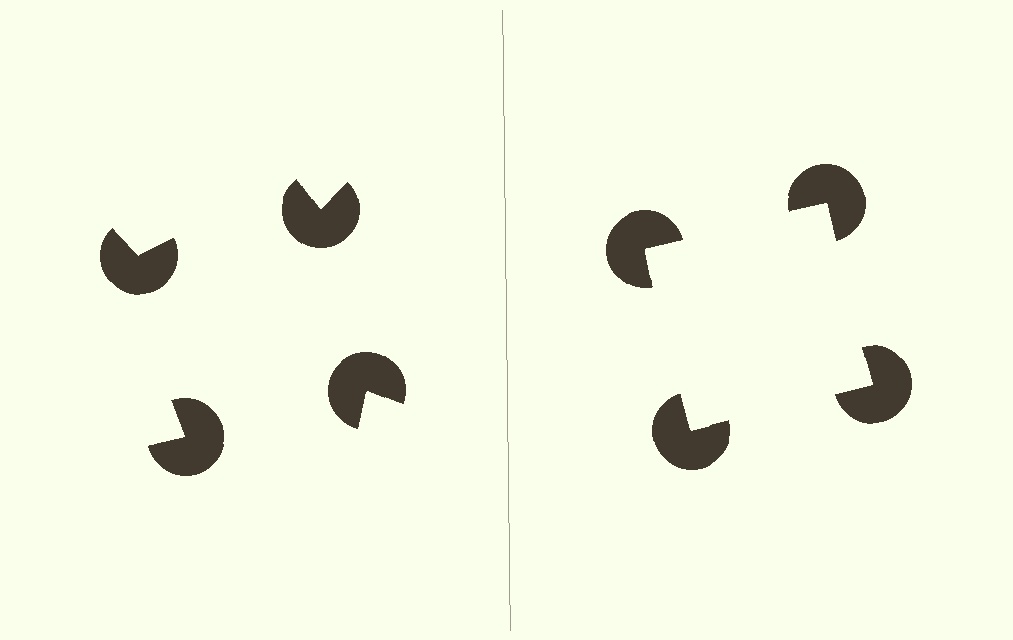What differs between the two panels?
The pac-man discs are positioned identically on both sides; only the wedge orientations differ. On the right they align to a square; on the left they are misaligned.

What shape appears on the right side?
An illusory square.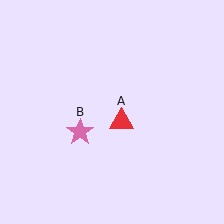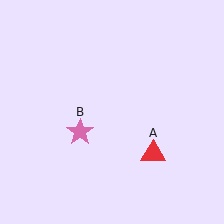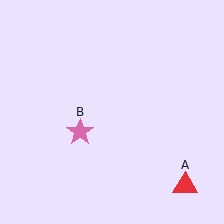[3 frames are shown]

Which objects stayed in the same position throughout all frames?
Pink star (object B) remained stationary.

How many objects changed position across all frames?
1 object changed position: red triangle (object A).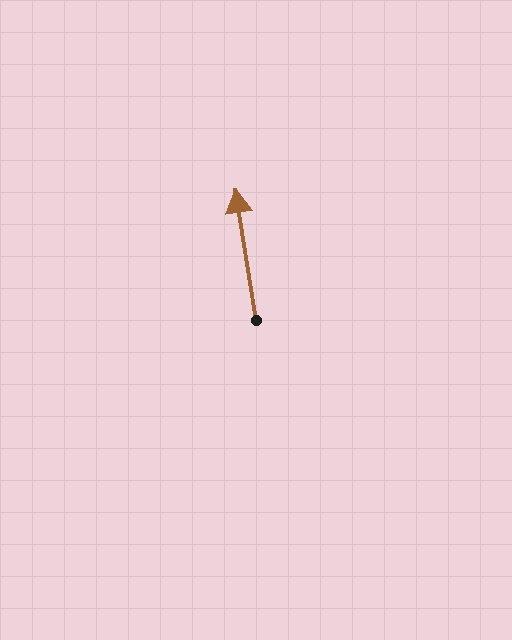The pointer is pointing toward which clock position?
Roughly 12 o'clock.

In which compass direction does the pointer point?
North.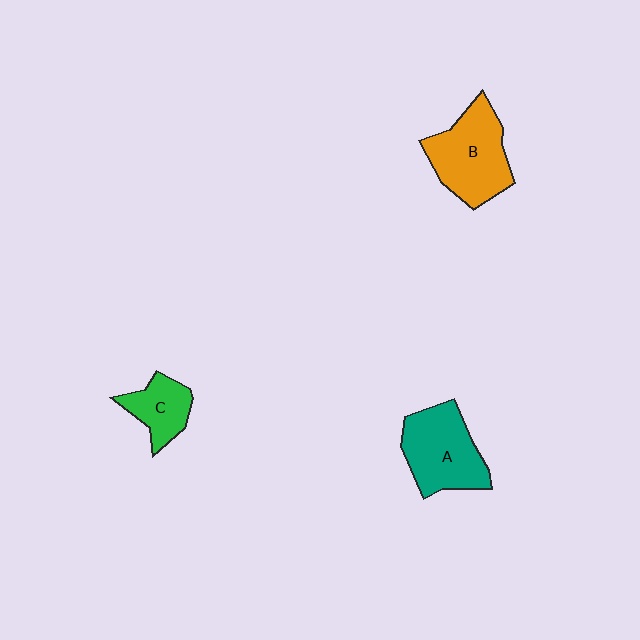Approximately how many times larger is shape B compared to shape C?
Approximately 1.9 times.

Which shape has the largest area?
Shape B (orange).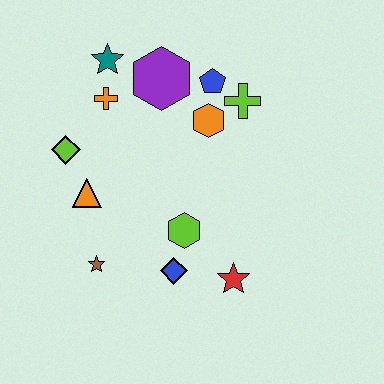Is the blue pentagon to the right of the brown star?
Yes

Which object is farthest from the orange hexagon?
The brown star is farthest from the orange hexagon.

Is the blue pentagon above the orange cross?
Yes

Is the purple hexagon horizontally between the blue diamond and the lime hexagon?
No